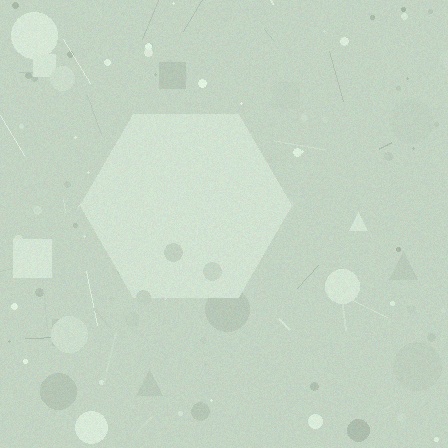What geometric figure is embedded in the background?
A hexagon is embedded in the background.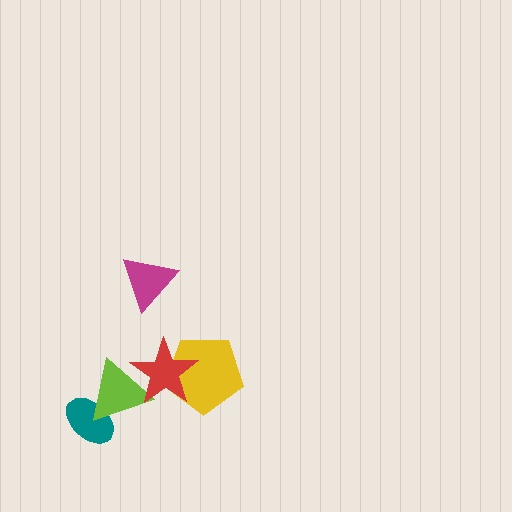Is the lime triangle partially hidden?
Yes, it is partially covered by another shape.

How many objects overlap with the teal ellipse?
1 object overlaps with the teal ellipse.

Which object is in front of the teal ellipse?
The lime triangle is in front of the teal ellipse.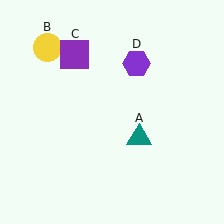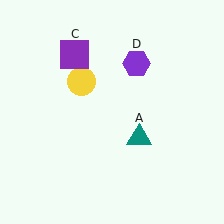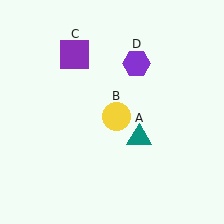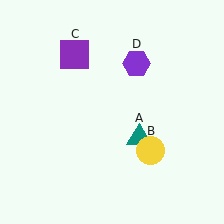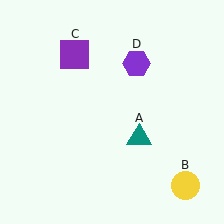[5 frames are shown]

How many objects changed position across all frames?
1 object changed position: yellow circle (object B).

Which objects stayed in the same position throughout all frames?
Teal triangle (object A) and purple square (object C) and purple hexagon (object D) remained stationary.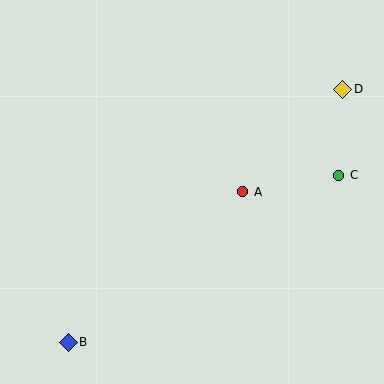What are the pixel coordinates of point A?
Point A is at (243, 192).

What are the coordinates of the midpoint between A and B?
The midpoint between A and B is at (155, 267).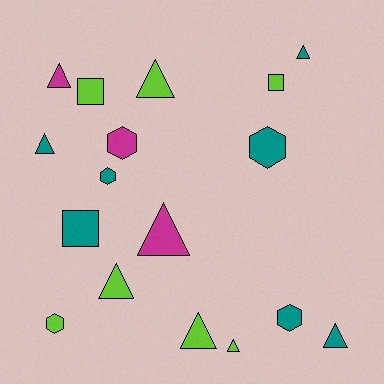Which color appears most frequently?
Teal, with 7 objects.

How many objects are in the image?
There are 17 objects.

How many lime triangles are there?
There are 4 lime triangles.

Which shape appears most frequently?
Triangle, with 9 objects.